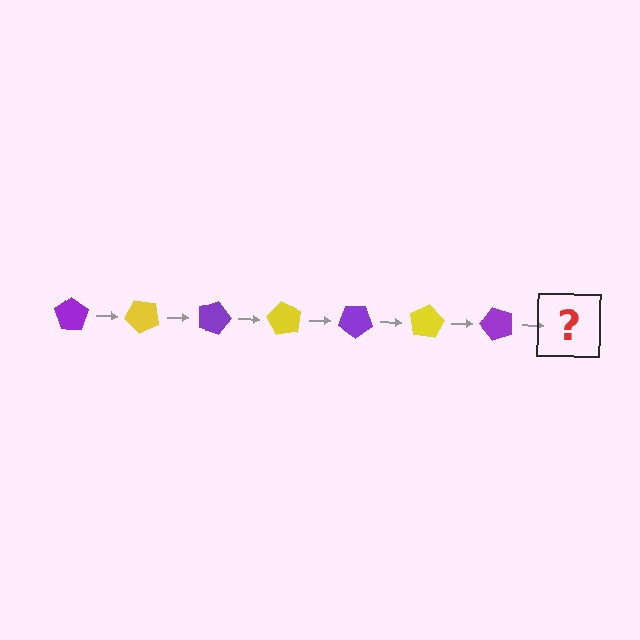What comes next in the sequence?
The next element should be a yellow pentagon, rotated 315 degrees from the start.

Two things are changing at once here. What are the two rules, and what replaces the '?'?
The two rules are that it rotates 45 degrees each step and the color cycles through purple and yellow. The '?' should be a yellow pentagon, rotated 315 degrees from the start.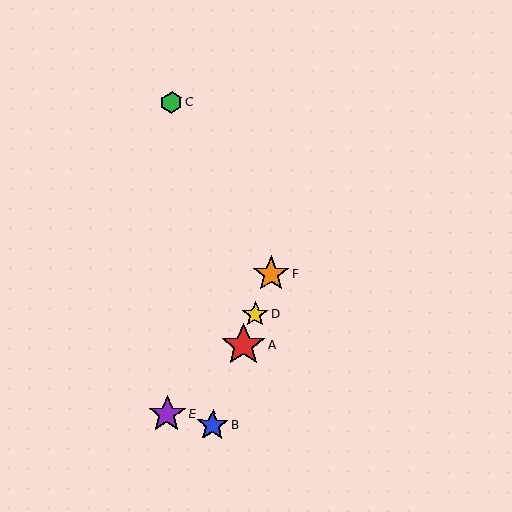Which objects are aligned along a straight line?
Objects A, B, D, F are aligned along a straight line.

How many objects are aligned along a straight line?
4 objects (A, B, D, F) are aligned along a straight line.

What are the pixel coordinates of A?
Object A is at (244, 345).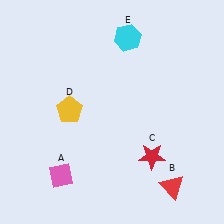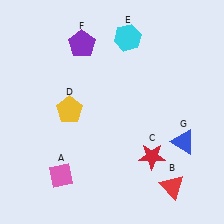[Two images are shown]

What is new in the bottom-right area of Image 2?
A blue triangle (G) was added in the bottom-right area of Image 2.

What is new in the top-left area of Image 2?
A purple pentagon (F) was added in the top-left area of Image 2.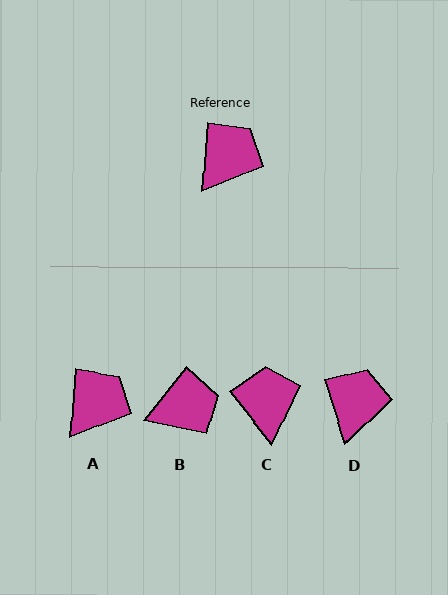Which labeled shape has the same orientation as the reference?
A.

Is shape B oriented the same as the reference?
No, it is off by about 34 degrees.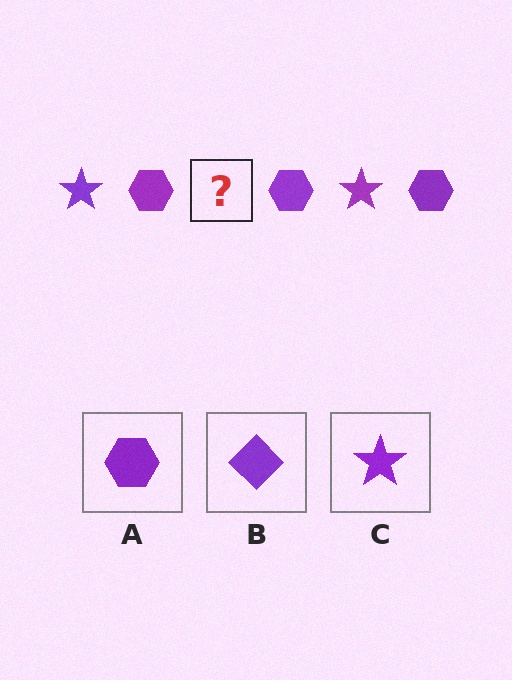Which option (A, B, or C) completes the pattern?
C.